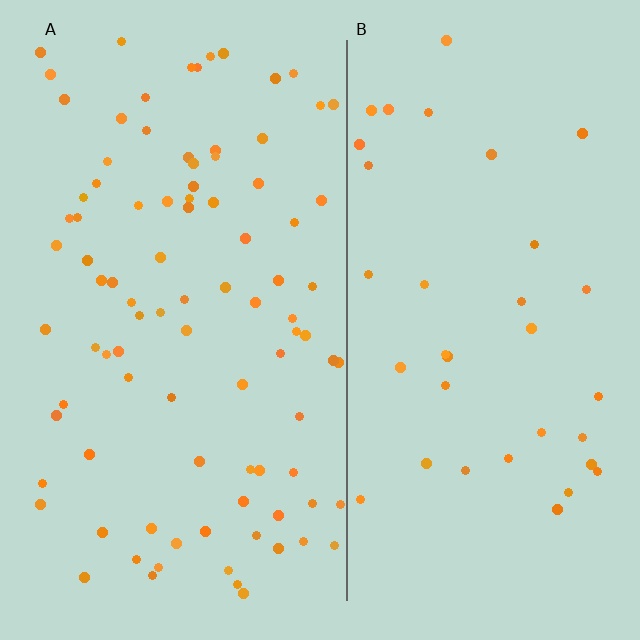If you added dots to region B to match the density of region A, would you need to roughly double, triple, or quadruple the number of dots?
Approximately triple.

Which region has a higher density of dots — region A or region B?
A (the left).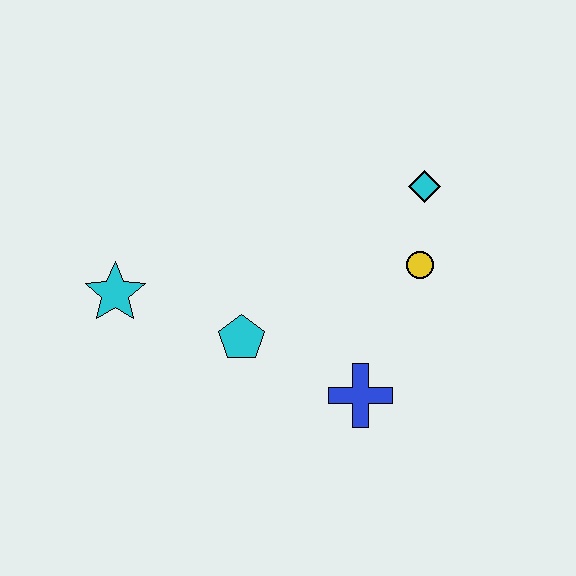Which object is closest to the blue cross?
The cyan pentagon is closest to the blue cross.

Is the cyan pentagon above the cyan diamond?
No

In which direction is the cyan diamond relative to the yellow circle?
The cyan diamond is above the yellow circle.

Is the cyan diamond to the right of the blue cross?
Yes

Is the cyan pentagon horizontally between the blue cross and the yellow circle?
No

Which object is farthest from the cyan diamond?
The cyan star is farthest from the cyan diamond.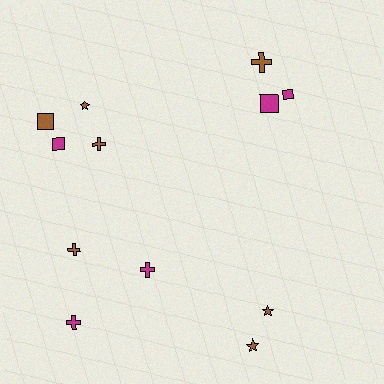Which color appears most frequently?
Brown, with 7 objects.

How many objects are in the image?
There are 12 objects.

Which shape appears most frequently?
Cross, with 5 objects.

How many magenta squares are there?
There are 3 magenta squares.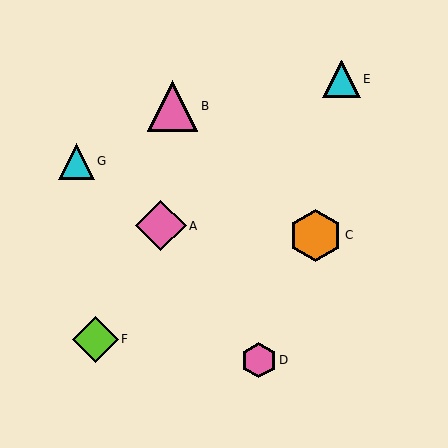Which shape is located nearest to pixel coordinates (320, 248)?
The orange hexagon (labeled C) at (315, 235) is nearest to that location.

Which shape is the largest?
The orange hexagon (labeled C) is the largest.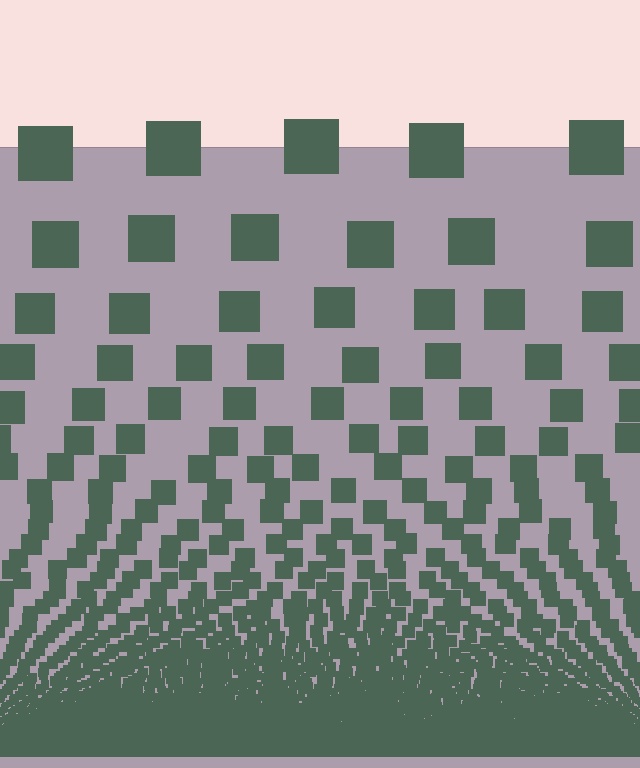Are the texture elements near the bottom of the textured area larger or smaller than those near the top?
Smaller. The gradient is inverted — elements near the bottom are smaller and denser.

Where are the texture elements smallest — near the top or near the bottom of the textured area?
Near the bottom.